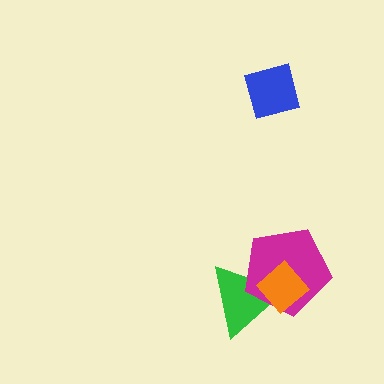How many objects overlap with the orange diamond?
2 objects overlap with the orange diamond.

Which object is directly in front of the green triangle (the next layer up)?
The magenta pentagon is directly in front of the green triangle.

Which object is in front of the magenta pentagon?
The orange diamond is in front of the magenta pentagon.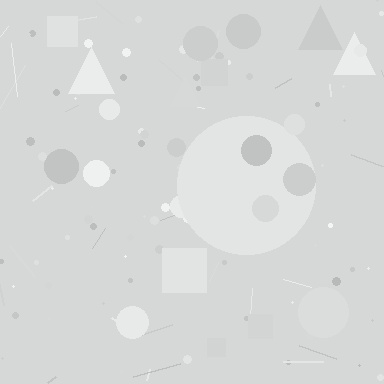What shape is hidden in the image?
A circle is hidden in the image.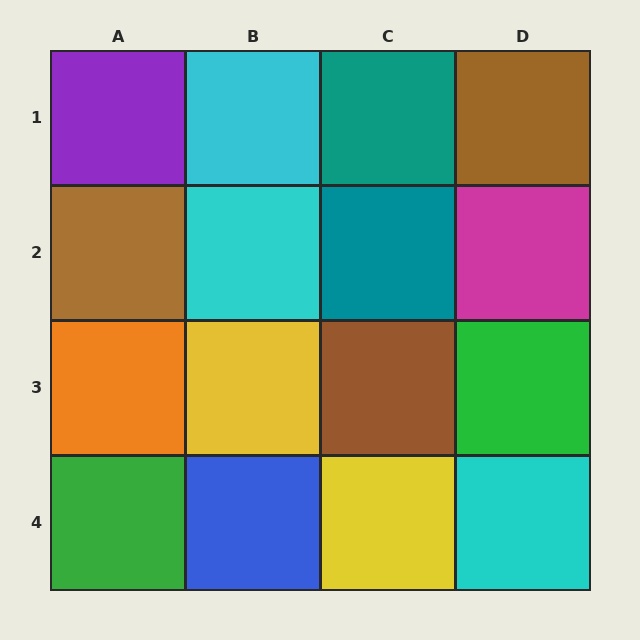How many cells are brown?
3 cells are brown.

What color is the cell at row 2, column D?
Magenta.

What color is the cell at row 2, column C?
Teal.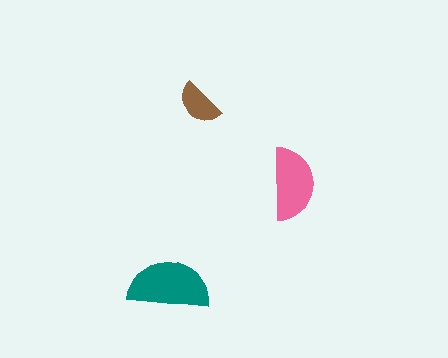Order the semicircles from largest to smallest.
the teal one, the pink one, the brown one.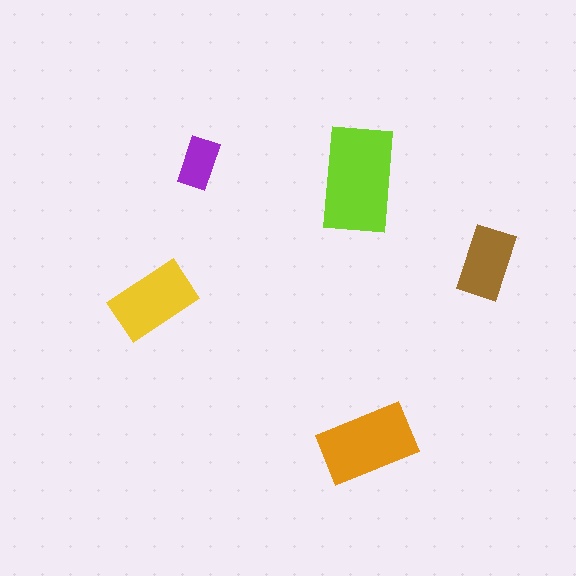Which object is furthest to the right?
The brown rectangle is rightmost.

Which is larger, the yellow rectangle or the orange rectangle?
The orange one.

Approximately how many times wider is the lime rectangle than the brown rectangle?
About 1.5 times wider.